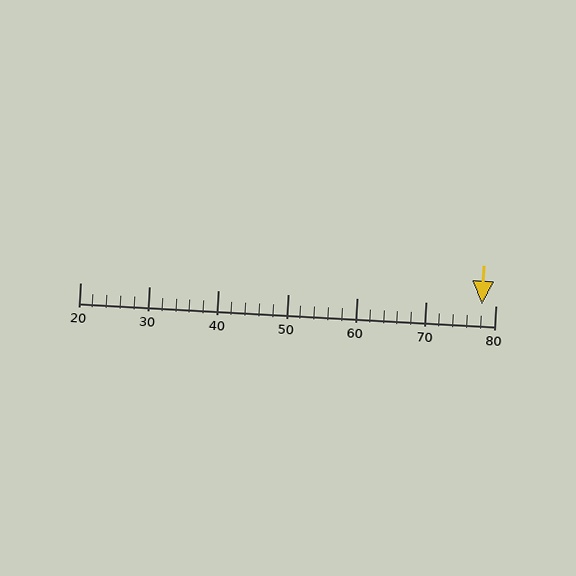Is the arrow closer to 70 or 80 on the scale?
The arrow is closer to 80.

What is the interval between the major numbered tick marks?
The major tick marks are spaced 10 units apart.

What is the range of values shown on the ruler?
The ruler shows values from 20 to 80.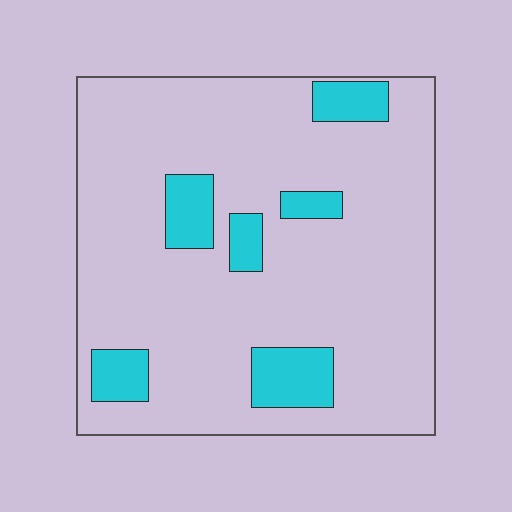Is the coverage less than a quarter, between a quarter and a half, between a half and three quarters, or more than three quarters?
Less than a quarter.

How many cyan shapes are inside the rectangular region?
6.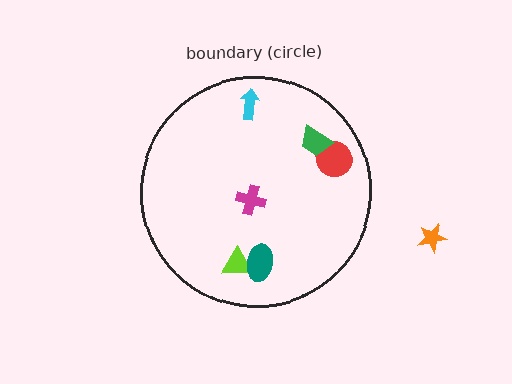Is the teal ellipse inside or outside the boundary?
Inside.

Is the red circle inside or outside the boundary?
Inside.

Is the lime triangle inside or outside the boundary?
Inside.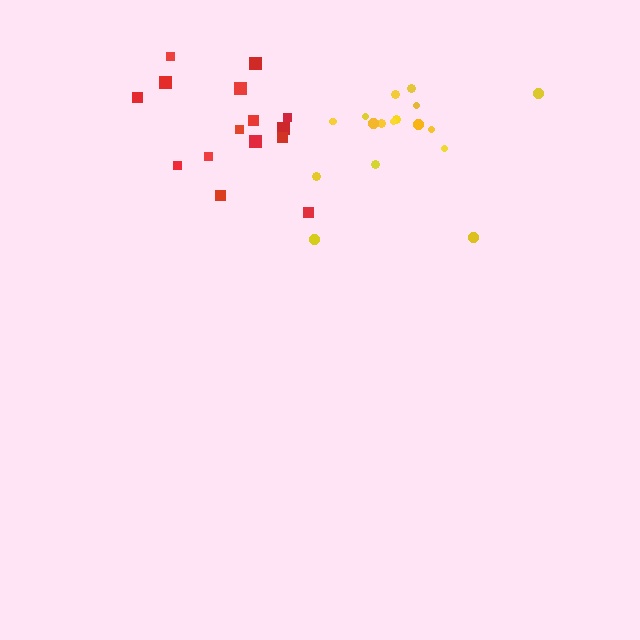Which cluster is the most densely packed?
Yellow.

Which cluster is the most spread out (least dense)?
Red.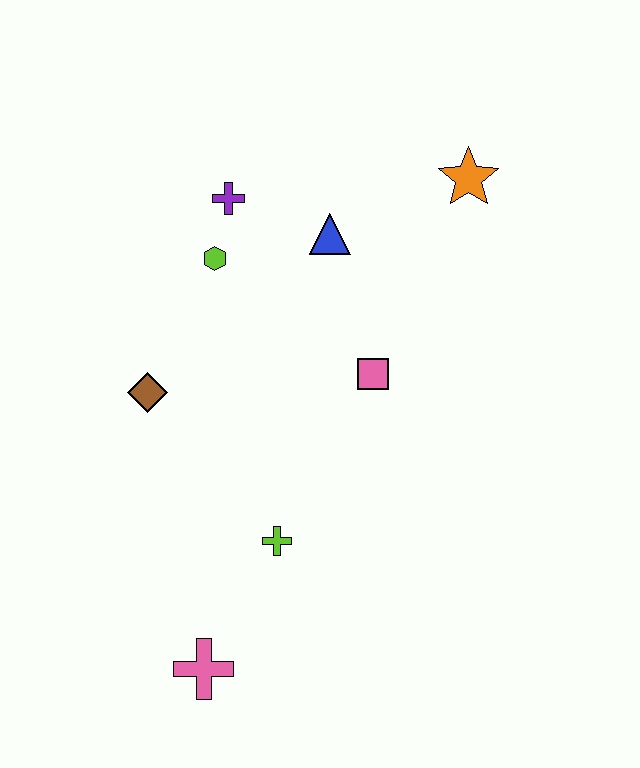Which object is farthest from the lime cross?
The orange star is farthest from the lime cross.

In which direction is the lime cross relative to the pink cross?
The lime cross is above the pink cross.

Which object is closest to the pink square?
The blue triangle is closest to the pink square.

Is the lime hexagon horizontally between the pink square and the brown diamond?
Yes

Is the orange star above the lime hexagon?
Yes